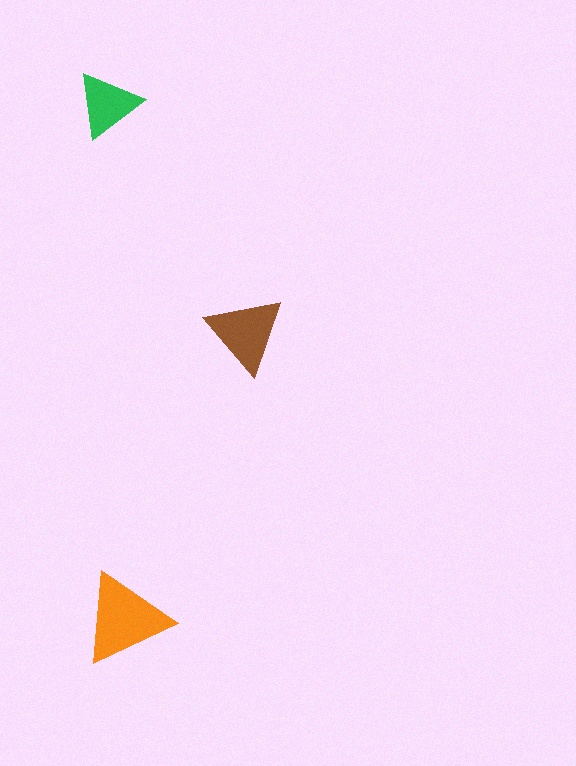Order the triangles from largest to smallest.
the orange one, the brown one, the green one.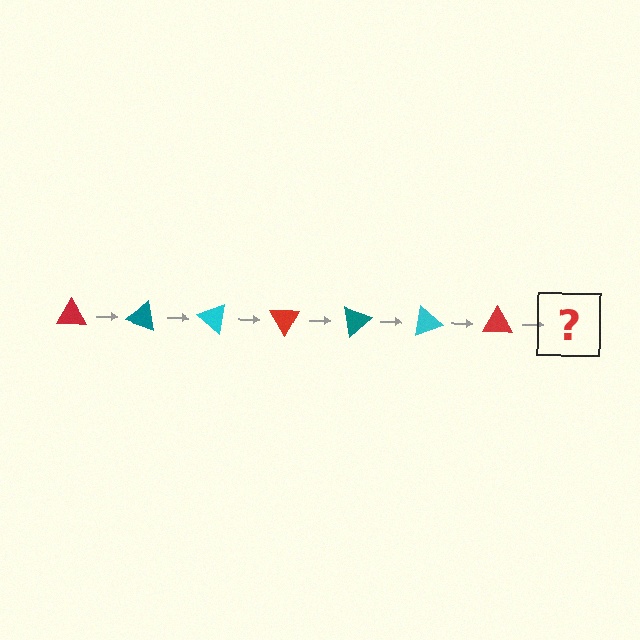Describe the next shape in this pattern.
It should be a teal triangle, rotated 140 degrees from the start.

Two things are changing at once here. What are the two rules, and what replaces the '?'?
The two rules are that it rotates 20 degrees each step and the color cycles through red, teal, and cyan. The '?' should be a teal triangle, rotated 140 degrees from the start.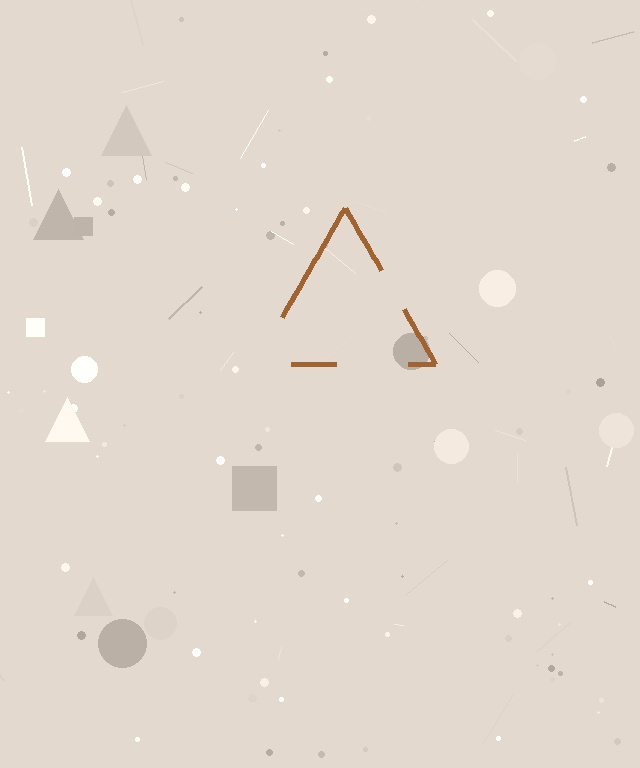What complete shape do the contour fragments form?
The contour fragments form a triangle.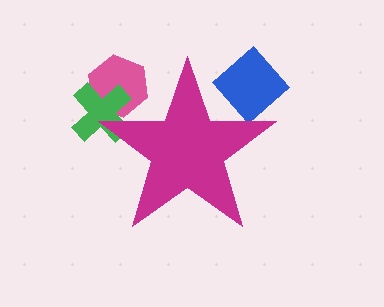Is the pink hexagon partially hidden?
Yes, the pink hexagon is partially hidden behind the magenta star.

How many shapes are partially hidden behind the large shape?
3 shapes are partially hidden.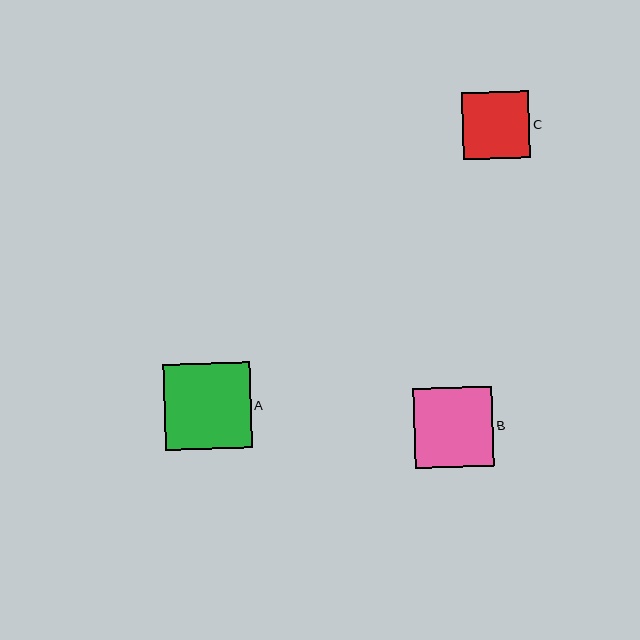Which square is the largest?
Square A is the largest with a size of approximately 86 pixels.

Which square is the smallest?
Square C is the smallest with a size of approximately 67 pixels.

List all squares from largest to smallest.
From largest to smallest: A, B, C.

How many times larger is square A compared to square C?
Square A is approximately 1.3 times the size of square C.